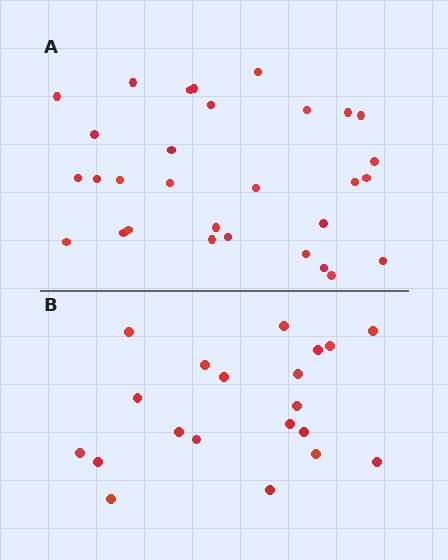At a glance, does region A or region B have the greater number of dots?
Region A (the top region) has more dots.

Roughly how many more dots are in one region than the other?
Region A has roughly 10 or so more dots than region B.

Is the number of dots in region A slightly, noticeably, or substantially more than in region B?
Region A has substantially more. The ratio is roughly 1.5 to 1.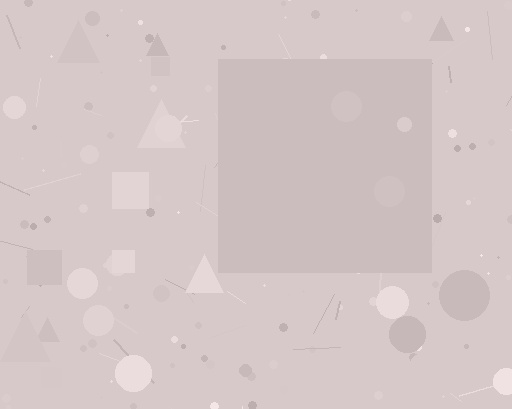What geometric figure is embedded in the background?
A square is embedded in the background.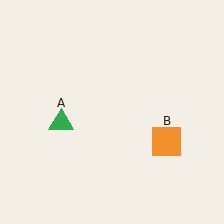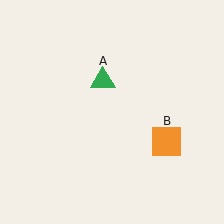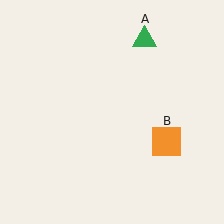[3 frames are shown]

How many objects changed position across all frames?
1 object changed position: green triangle (object A).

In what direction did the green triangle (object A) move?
The green triangle (object A) moved up and to the right.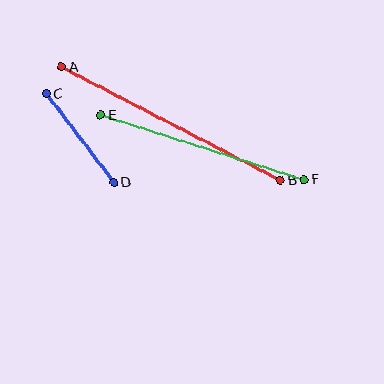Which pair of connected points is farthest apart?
Points A and B are farthest apart.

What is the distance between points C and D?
The distance is approximately 112 pixels.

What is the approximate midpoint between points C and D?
The midpoint is at approximately (80, 138) pixels.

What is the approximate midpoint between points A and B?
The midpoint is at approximately (171, 124) pixels.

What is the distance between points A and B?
The distance is approximately 247 pixels.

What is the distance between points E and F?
The distance is approximately 213 pixels.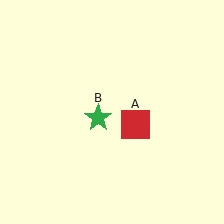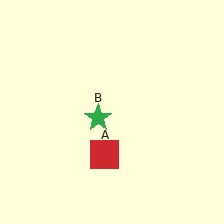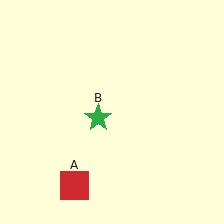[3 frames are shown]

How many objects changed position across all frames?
1 object changed position: red square (object A).